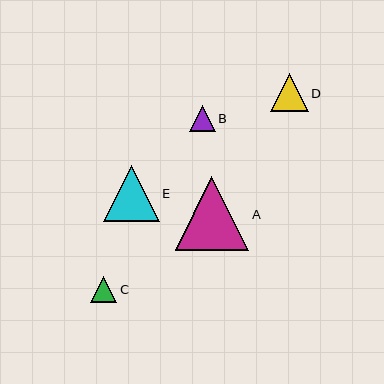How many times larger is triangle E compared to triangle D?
Triangle E is approximately 1.5 times the size of triangle D.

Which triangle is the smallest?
Triangle B is the smallest with a size of approximately 25 pixels.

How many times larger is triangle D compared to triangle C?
Triangle D is approximately 1.4 times the size of triangle C.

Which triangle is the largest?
Triangle A is the largest with a size of approximately 74 pixels.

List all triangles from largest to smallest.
From largest to smallest: A, E, D, C, B.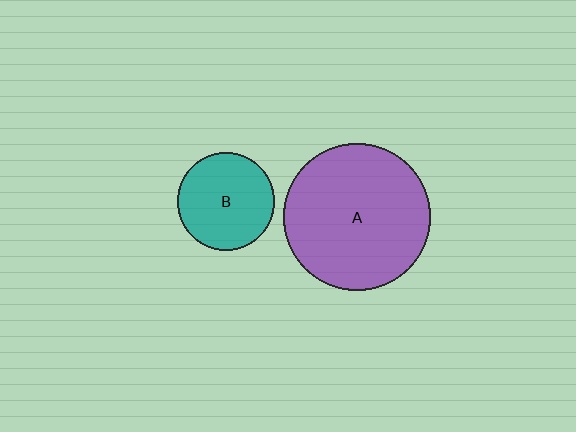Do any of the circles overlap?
No, none of the circles overlap.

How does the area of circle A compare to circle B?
Approximately 2.3 times.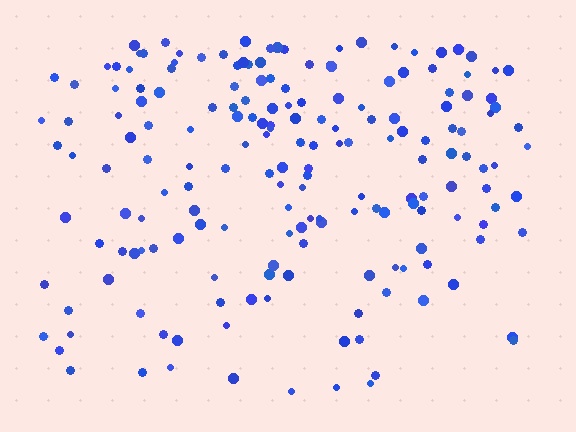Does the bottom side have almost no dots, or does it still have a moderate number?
Still a moderate number, just noticeably fewer than the top.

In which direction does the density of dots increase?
From bottom to top, with the top side densest.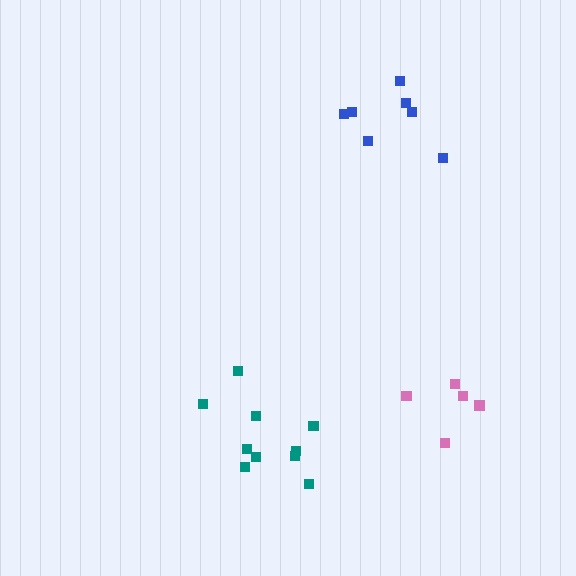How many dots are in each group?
Group 1: 10 dots, Group 2: 5 dots, Group 3: 7 dots (22 total).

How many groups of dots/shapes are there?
There are 3 groups.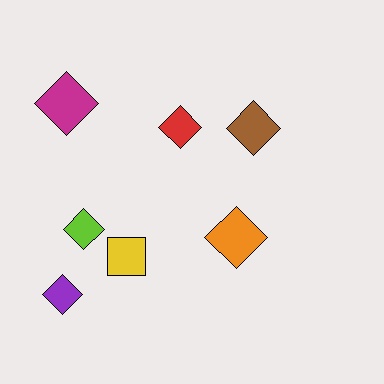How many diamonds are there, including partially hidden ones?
There are 6 diamonds.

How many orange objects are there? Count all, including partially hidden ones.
There is 1 orange object.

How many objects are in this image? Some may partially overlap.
There are 7 objects.